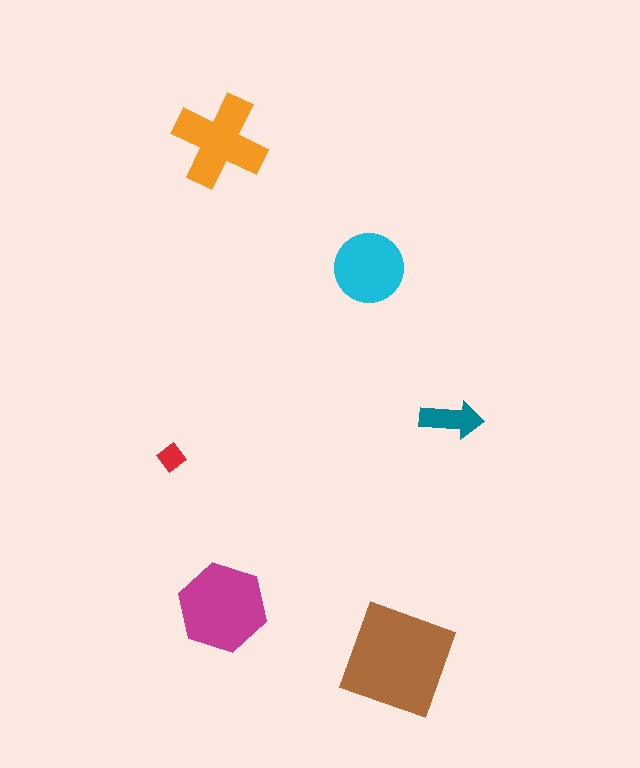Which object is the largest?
The brown square.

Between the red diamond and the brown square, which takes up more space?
The brown square.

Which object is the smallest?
The red diamond.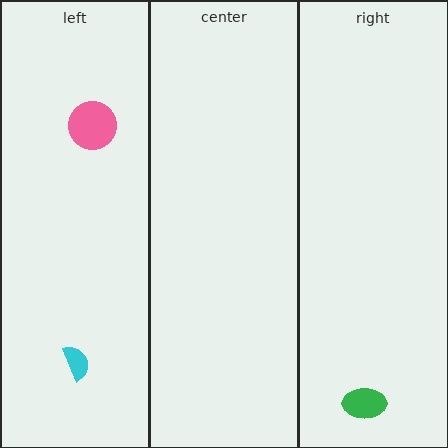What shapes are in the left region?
The pink circle, the cyan semicircle.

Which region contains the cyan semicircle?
The left region.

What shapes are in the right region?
The green ellipse.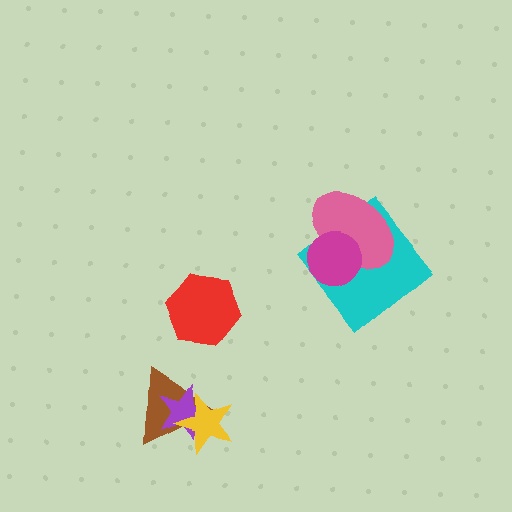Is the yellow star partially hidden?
No, no other shape covers it.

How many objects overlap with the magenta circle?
2 objects overlap with the magenta circle.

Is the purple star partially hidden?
Yes, it is partially covered by another shape.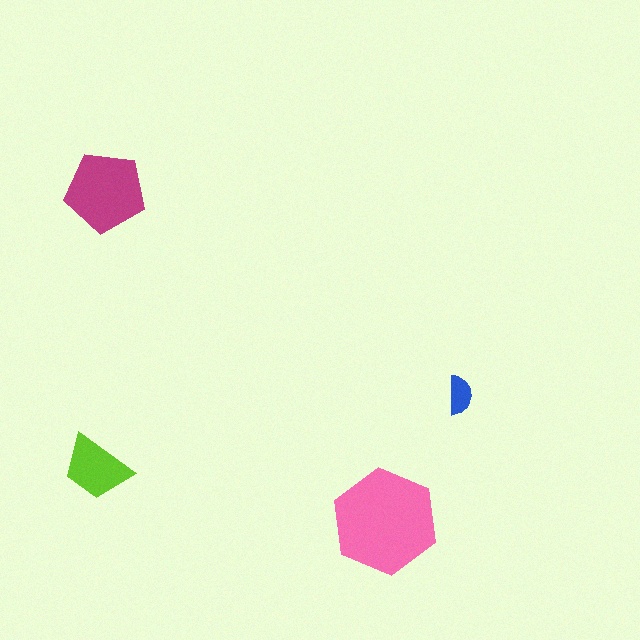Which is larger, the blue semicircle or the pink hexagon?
The pink hexagon.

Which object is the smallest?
The blue semicircle.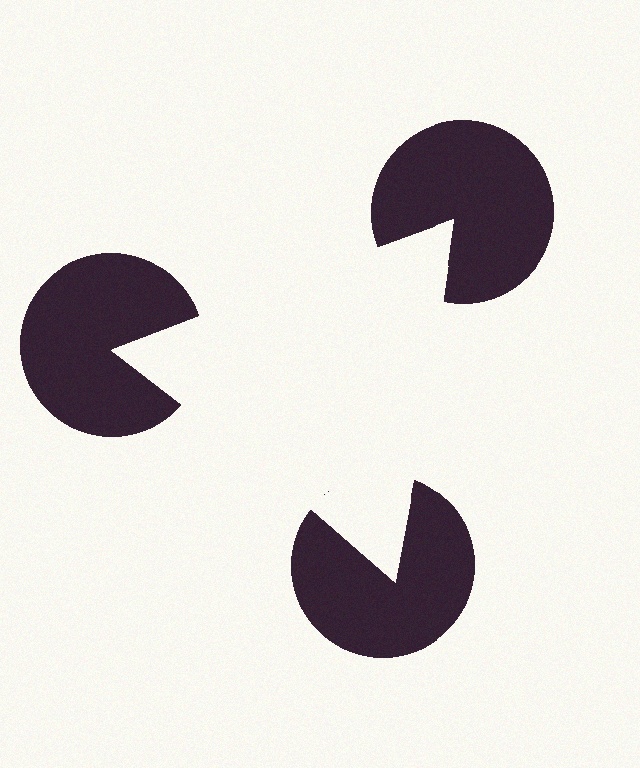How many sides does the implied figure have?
3 sides.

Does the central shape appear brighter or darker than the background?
It typically appears slightly brighter than the background, even though no actual brightness change is drawn.